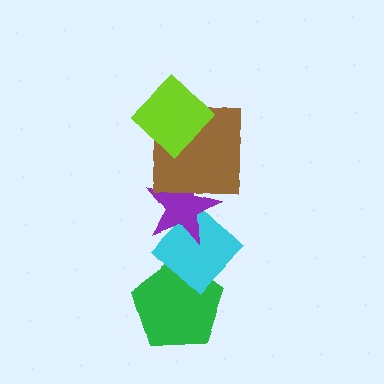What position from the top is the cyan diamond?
The cyan diamond is 4th from the top.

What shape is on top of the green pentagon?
The cyan diamond is on top of the green pentagon.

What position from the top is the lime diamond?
The lime diamond is 1st from the top.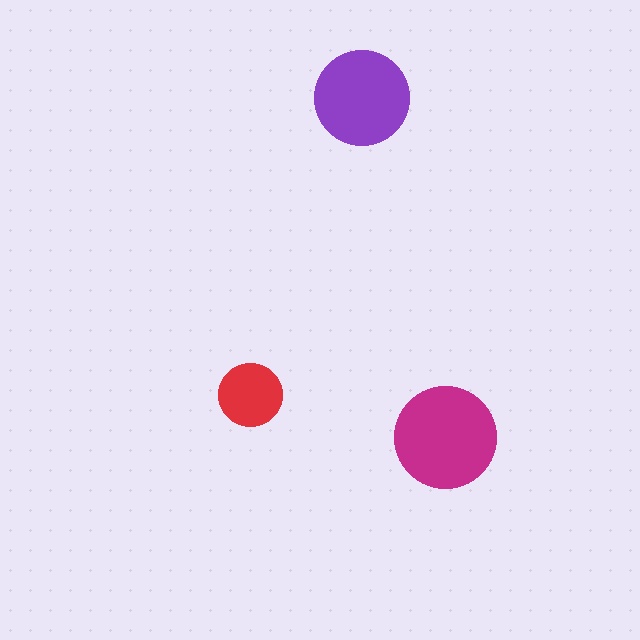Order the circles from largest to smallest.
the magenta one, the purple one, the red one.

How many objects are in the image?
There are 3 objects in the image.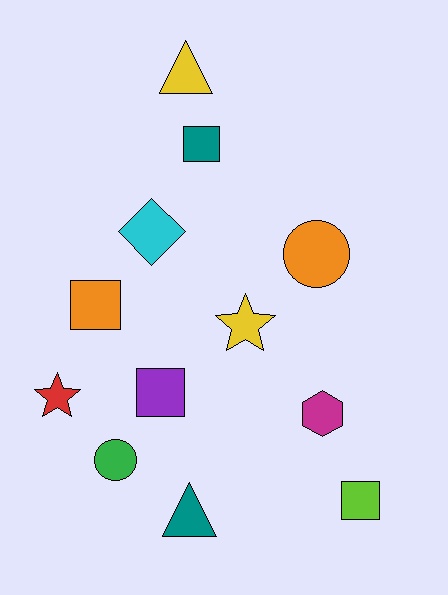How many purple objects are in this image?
There is 1 purple object.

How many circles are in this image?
There are 2 circles.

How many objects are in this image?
There are 12 objects.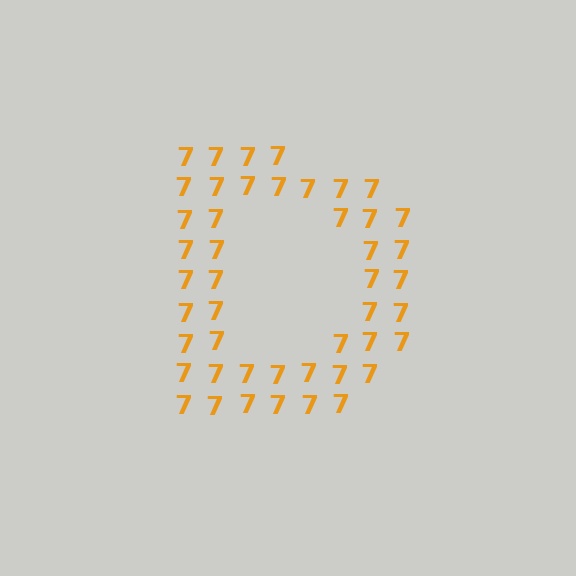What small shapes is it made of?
It is made of small digit 7's.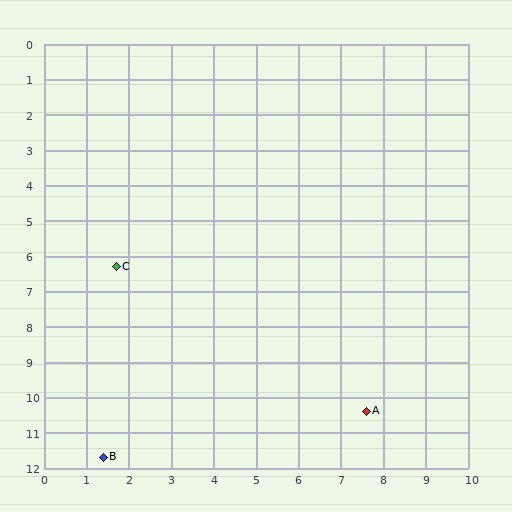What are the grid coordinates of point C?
Point C is at approximately (1.7, 6.3).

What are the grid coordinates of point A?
Point A is at approximately (7.6, 10.4).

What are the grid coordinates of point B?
Point B is at approximately (1.4, 11.7).